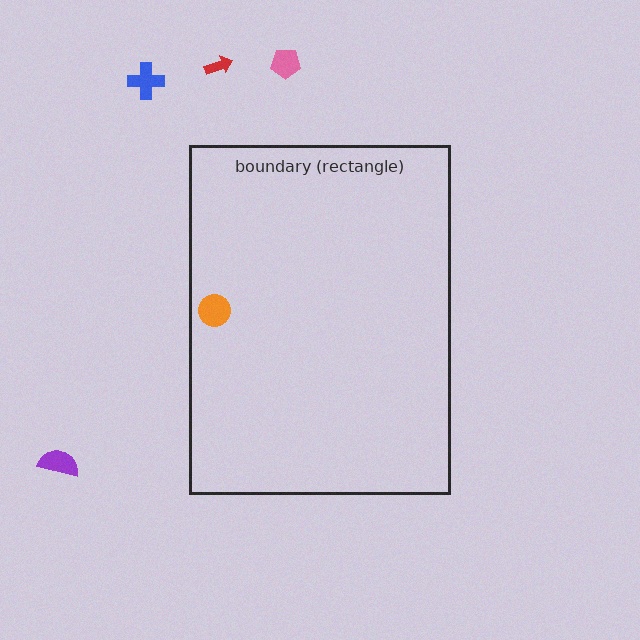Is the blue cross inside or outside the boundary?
Outside.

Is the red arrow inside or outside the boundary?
Outside.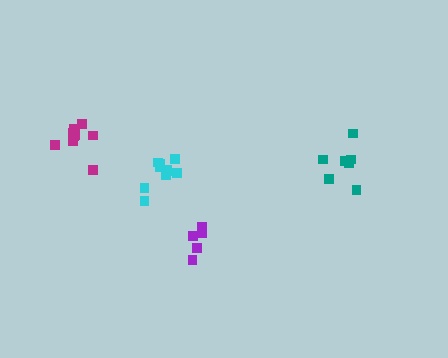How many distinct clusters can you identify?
There are 4 distinct clusters.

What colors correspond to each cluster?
The clusters are colored: teal, magenta, purple, cyan.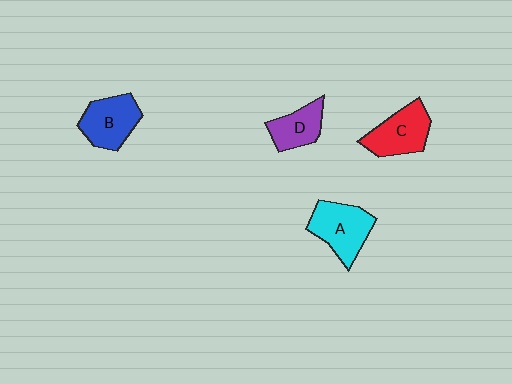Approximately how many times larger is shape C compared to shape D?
Approximately 1.4 times.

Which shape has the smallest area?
Shape D (purple).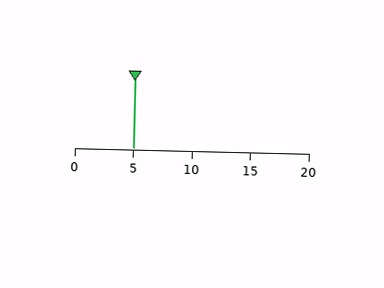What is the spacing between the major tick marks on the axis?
The major ticks are spaced 5 apart.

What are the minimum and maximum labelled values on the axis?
The axis runs from 0 to 20.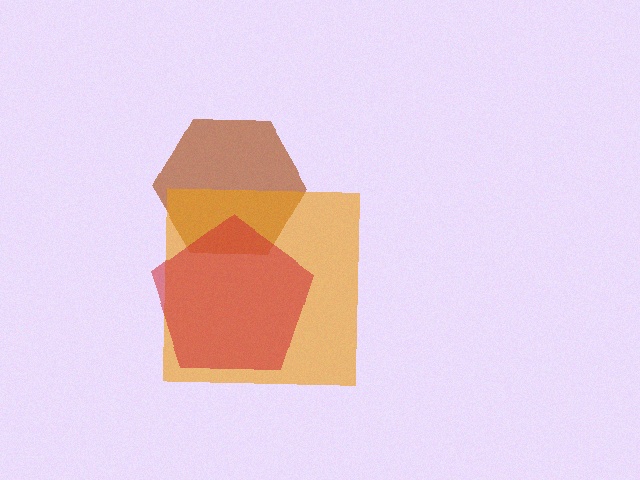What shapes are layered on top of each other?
The layered shapes are: a brown hexagon, an orange square, a red pentagon.